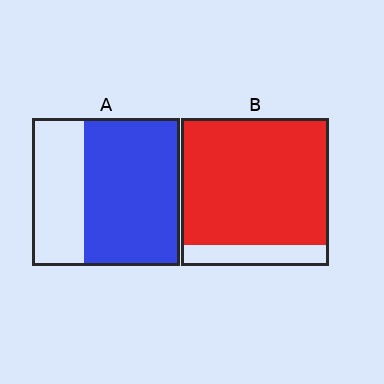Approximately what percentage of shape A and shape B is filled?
A is approximately 65% and B is approximately 85%.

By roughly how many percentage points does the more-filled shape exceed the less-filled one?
By roughly 20 percentage points (B over A).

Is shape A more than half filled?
Yes.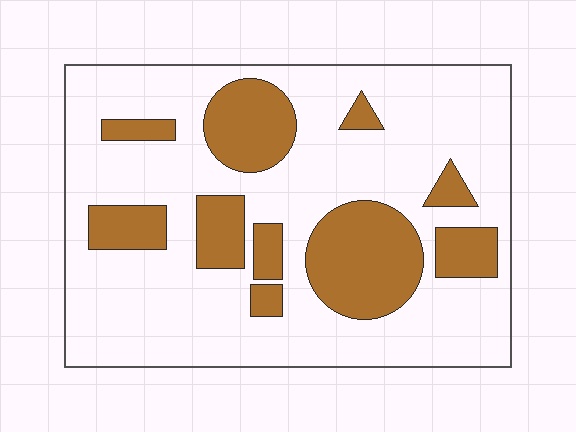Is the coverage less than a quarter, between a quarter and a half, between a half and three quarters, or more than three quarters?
Between a quarter and a half.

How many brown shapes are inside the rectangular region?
10.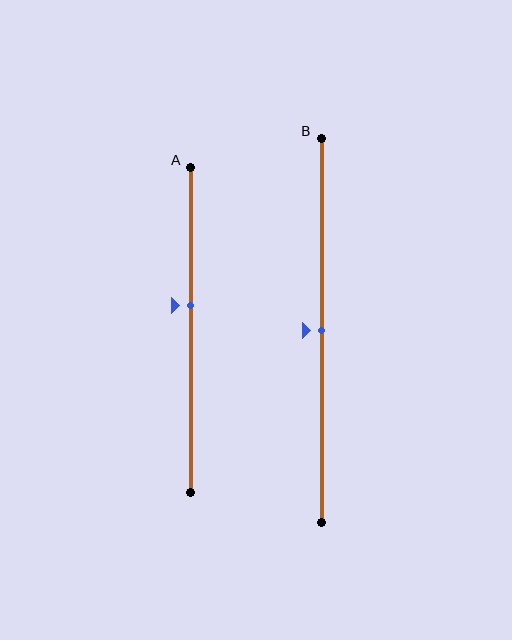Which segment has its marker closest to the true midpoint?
Segment B has its marker closest to the true midpoint.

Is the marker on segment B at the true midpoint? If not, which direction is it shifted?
Yes, the marker on segment B is at the true midpoint.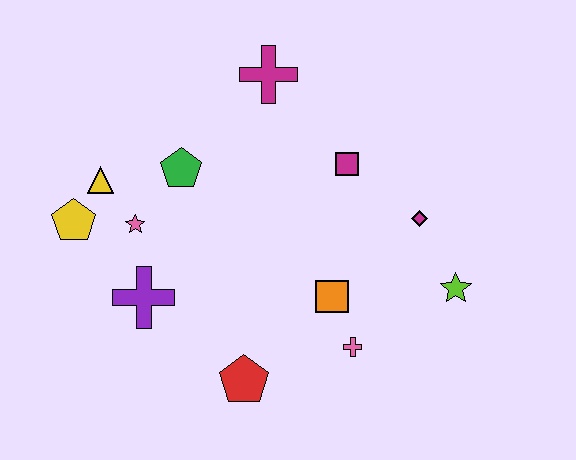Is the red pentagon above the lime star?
No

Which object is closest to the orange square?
The pink cross is closest to the orange square.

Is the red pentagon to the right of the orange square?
No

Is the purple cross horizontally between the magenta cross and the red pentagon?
No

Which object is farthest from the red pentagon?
The magenta cross is farthest from the red pentagon.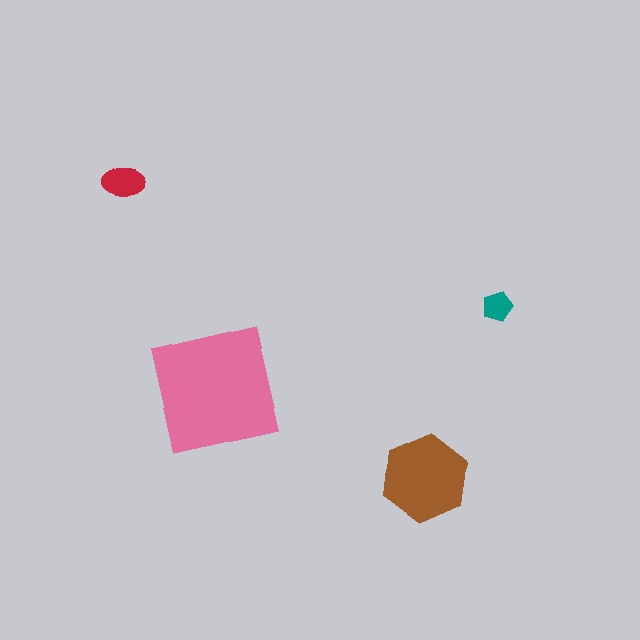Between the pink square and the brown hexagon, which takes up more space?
The pink square.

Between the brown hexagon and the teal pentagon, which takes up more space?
The brown hexagon.